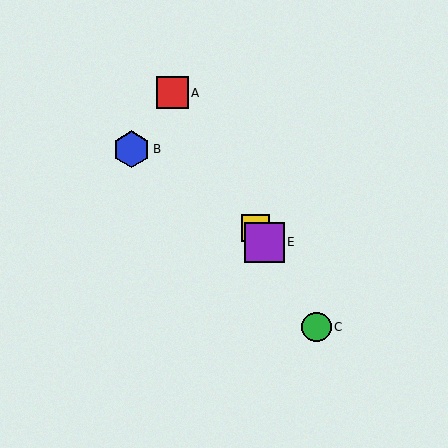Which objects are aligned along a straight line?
Objects A, C, D, E are aligned along a straight line.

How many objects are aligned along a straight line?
4 objects (A, C, D, E) are aligned along a straight line.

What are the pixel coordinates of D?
Object D is at (256, 228).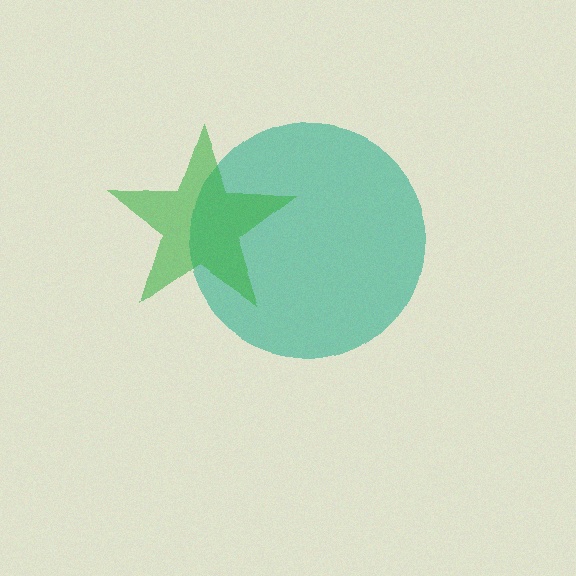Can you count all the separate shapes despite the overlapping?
Yes, there are 2 separate shapes.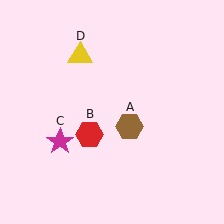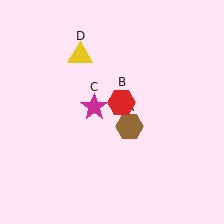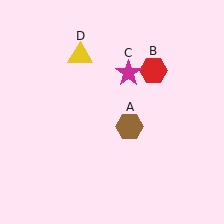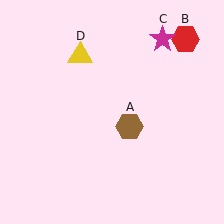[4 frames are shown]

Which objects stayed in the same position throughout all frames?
Brown hexagon (object A) and yellow triangle (object D) remained stationary.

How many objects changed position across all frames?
2 objects changed position: red hexagon (object B), magenta star (object C).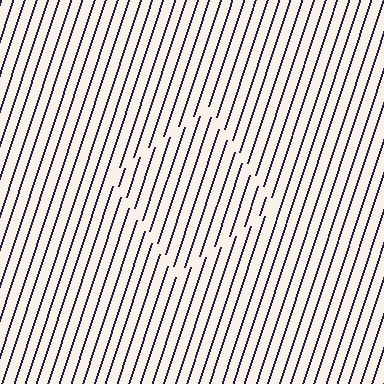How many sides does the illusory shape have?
4 sides — the line-ends trace a square.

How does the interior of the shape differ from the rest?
The interior of the shape contains the same grating, shifted by half a period — the contour is defined by the phase discontinuity where line-ends from the inner and outer gratings abut.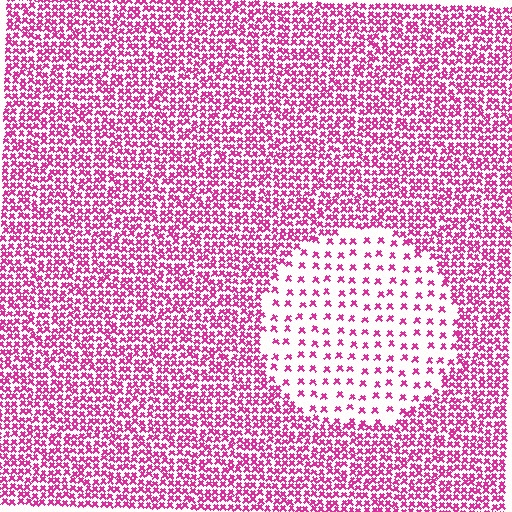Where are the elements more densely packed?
The elements are more densely packed outside the circle boundary.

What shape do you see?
I see a circle.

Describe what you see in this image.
The image contains small magenta elements arranged at two different densities. A circle-shaped region is visible where the elements are less densely packed than the surrounding area.